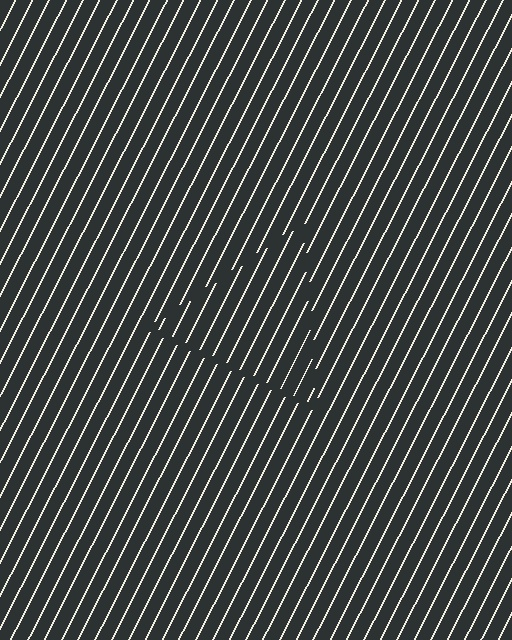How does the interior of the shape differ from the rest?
The interior of the shape contains the same grating, shifted by half a period — the contour is defined by the phase discontinuity where line-ends from the inner and outer gratings abut.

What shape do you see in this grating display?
An illusory triangle. The interior of the shape contains the same grating, shifted by half a period — the contour is defined by the phase discontinuity where line-ends from the inner and outer gratings abut.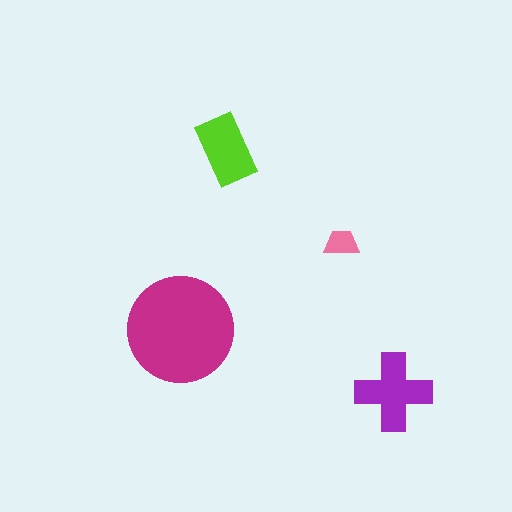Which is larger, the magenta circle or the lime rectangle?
The magenta circle.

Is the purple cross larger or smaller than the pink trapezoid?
Larger.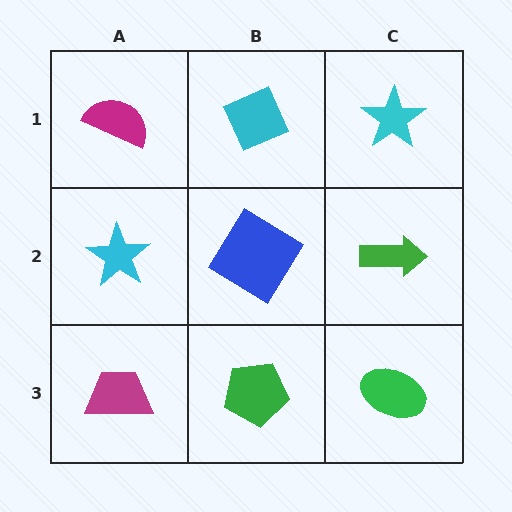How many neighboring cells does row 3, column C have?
2.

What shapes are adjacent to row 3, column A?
A cyan star (row 2, column A), a green pentagon (row 3, column B).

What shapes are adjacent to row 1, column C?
A green arrow (row 2, column C), a cyan diamond (row 1, column B).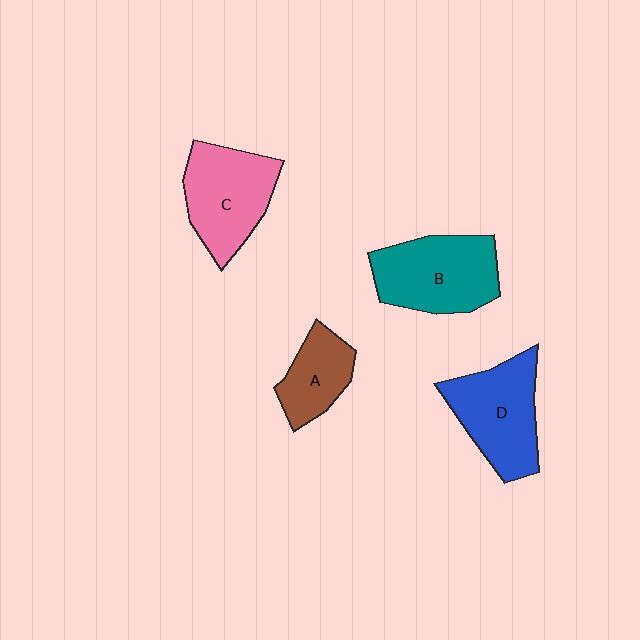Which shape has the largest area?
Shape B (teal).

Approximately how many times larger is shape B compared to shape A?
Approximately 1.7 times.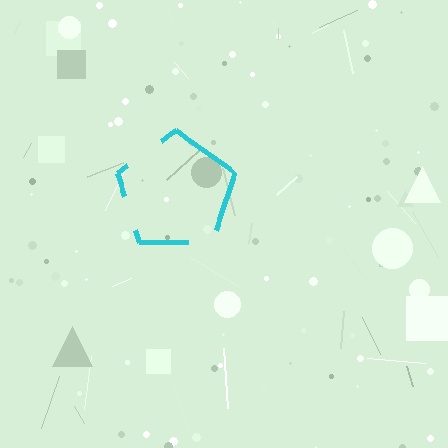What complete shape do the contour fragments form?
The contour fragments form a pentagon.